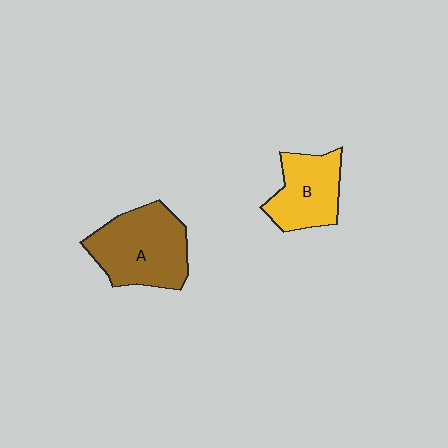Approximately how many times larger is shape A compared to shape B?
Approximately 1.4 times.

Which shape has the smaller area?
Shape B (yellow).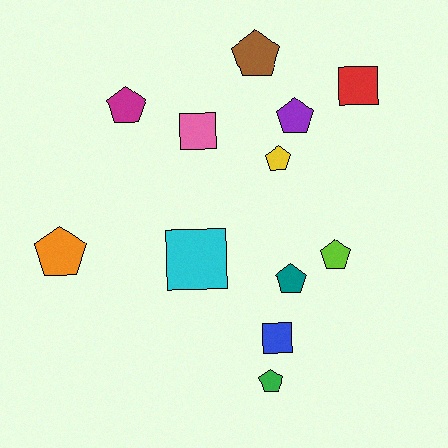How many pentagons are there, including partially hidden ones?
There are 8 pentagons.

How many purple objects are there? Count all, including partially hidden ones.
There is 1 purple object.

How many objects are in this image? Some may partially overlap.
There are 12 objects.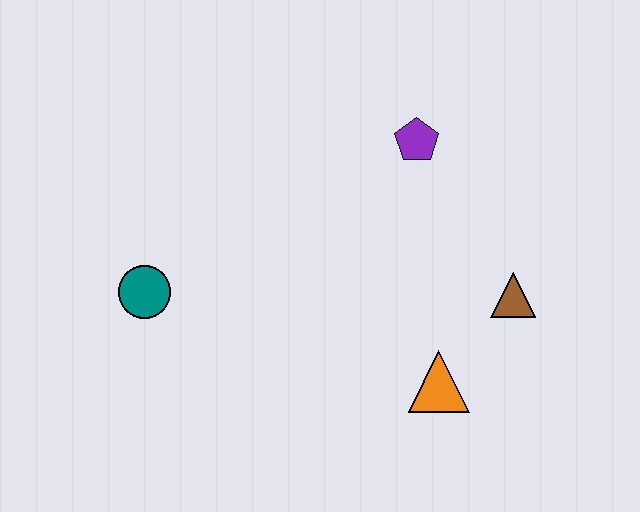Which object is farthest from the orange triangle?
The teal circle is farthest from the orange triangle.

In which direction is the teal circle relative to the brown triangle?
The teal circle is to the left of the brown triangle.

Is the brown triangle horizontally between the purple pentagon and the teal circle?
No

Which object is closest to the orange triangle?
The brown triangle is closest to the orange triangle.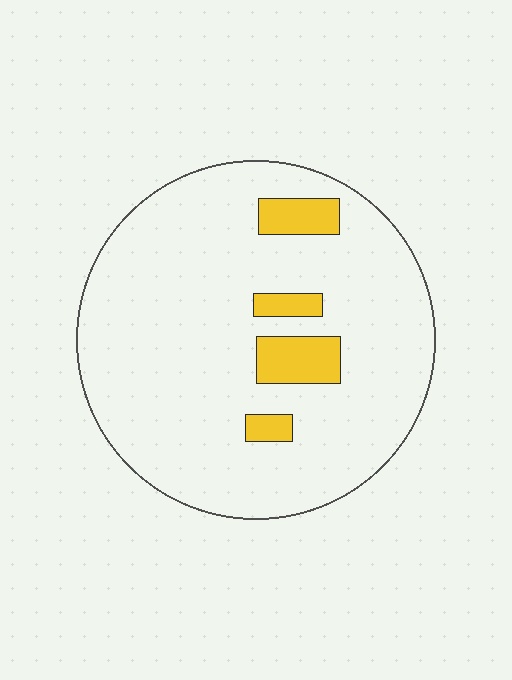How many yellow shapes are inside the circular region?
4.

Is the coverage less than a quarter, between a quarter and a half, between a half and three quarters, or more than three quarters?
Less than a quarter.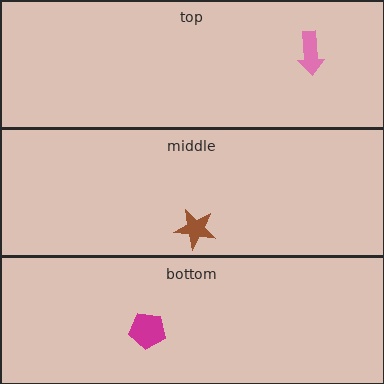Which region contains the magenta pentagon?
The bottom region.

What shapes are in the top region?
The pink arrow.